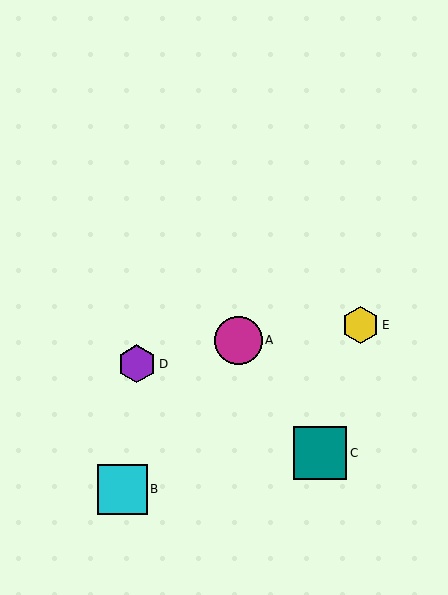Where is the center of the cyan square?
The center of the cyan square is at (123, 489).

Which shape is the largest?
The teal square (labeled C) is the largest.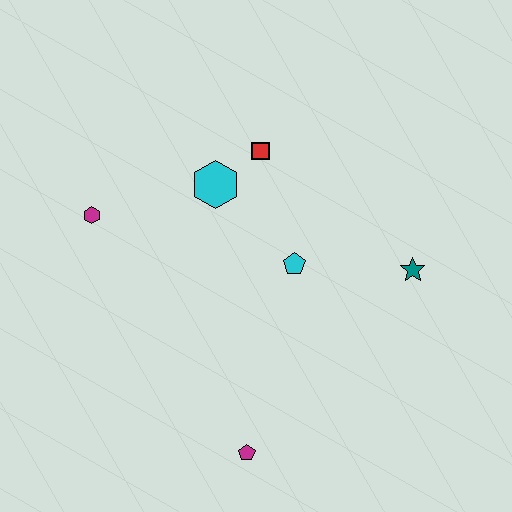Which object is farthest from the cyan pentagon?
The magenta hexagon is farthest from the cyan pentagon.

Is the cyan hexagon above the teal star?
Yes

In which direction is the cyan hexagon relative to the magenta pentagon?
The cyan hexagon is above the magenta pentagon.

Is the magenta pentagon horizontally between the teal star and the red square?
No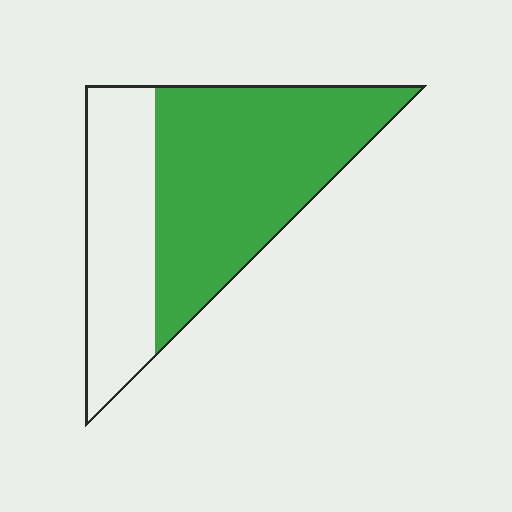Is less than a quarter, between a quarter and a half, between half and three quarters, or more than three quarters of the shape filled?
Between half and three quarters.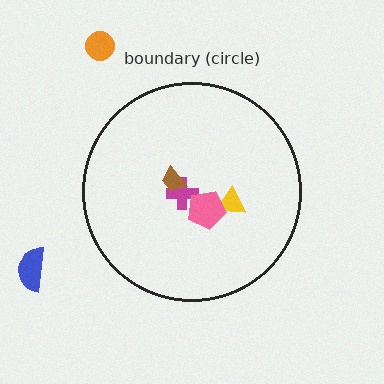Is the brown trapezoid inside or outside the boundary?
Inside.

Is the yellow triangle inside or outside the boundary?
Inside.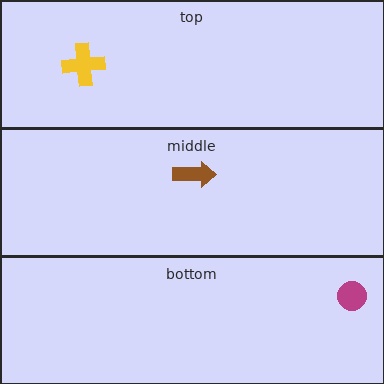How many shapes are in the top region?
1.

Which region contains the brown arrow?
The middle region.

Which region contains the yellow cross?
The top region.